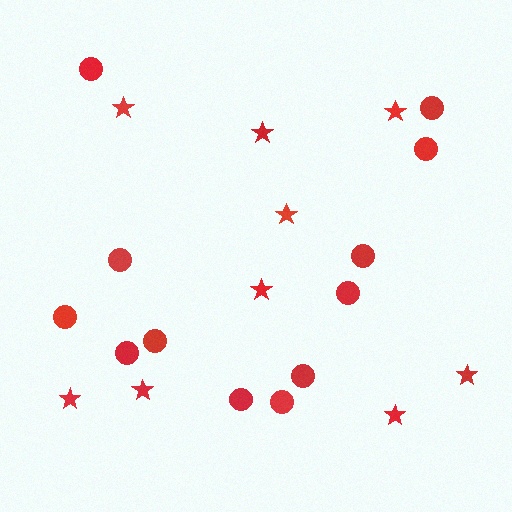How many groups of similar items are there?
There are 2 groups: one group of stars (9) and one group of circles (12).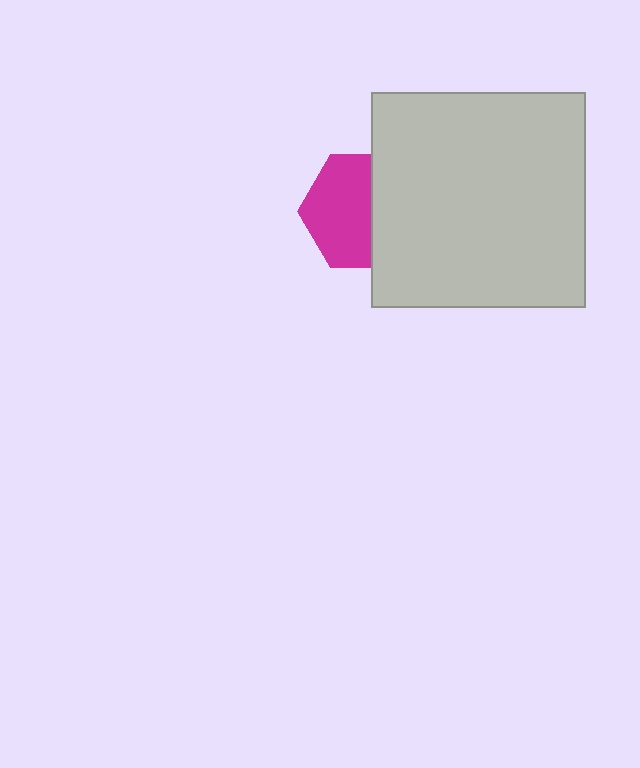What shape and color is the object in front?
The object in front is a light gray rectangle.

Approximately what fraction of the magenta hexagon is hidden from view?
Roughly 41% of the magenta hexagon is hidden behind the light gray rectangle.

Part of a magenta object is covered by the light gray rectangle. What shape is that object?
It is a hexagon.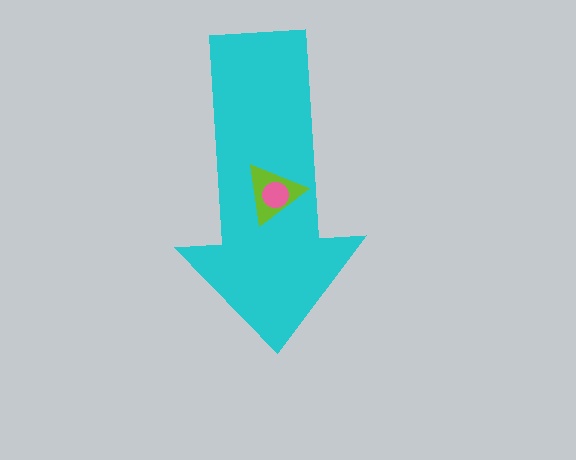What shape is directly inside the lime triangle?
The pink circle.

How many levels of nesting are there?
3.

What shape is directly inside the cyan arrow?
The lime triangle.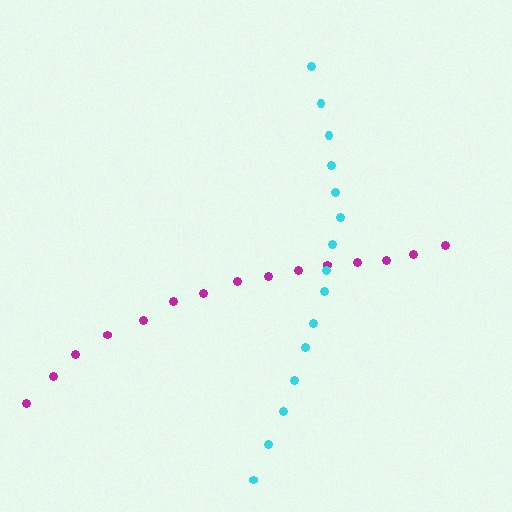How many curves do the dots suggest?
There are 2 distinct paths.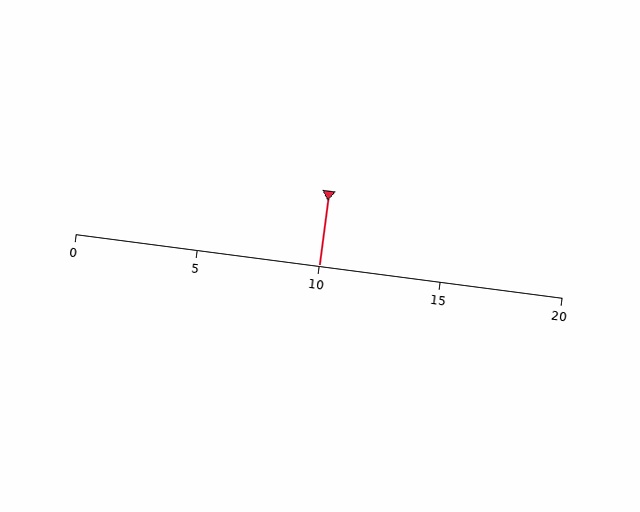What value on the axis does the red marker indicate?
The marker indicates approximately 10.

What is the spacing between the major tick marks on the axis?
The major ticks are spaced 5 apart.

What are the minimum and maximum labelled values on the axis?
The axis runs from 0 to 20.